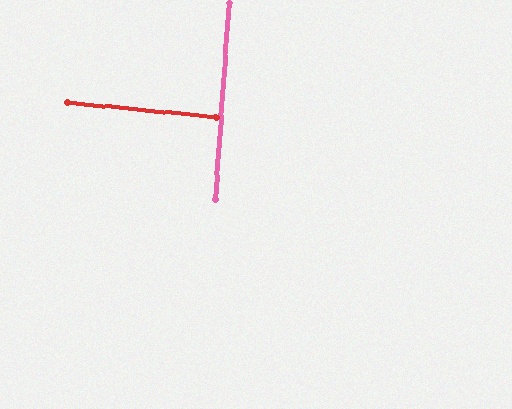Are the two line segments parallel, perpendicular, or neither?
Perpendicular — they meet at approximately 88°.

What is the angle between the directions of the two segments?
Approximately 88 degrees.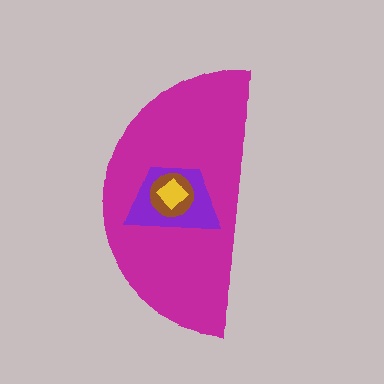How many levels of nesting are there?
4.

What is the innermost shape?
The yellow diamond.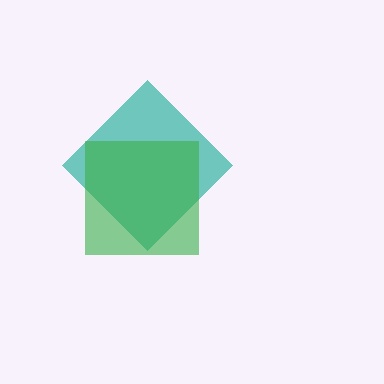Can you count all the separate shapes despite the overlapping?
Yes, there are 2 separate shapes.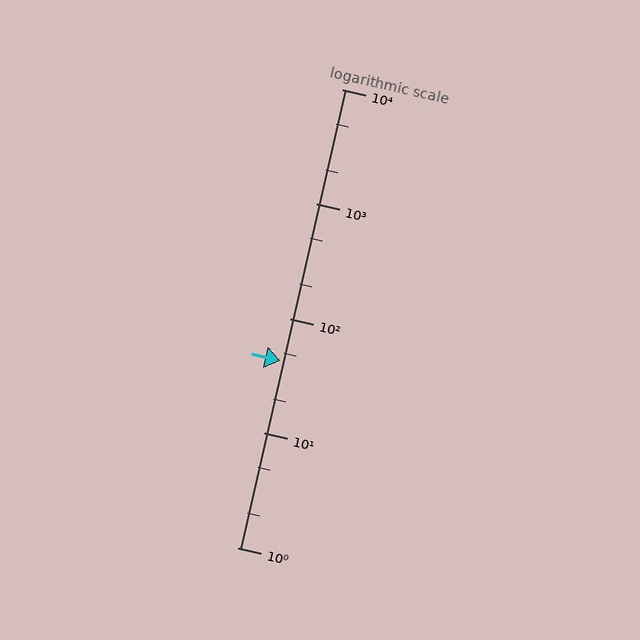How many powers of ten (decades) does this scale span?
The scale spans 4 decades, from 1 to 10000.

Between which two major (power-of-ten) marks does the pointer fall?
The pointer is between 10 and 100.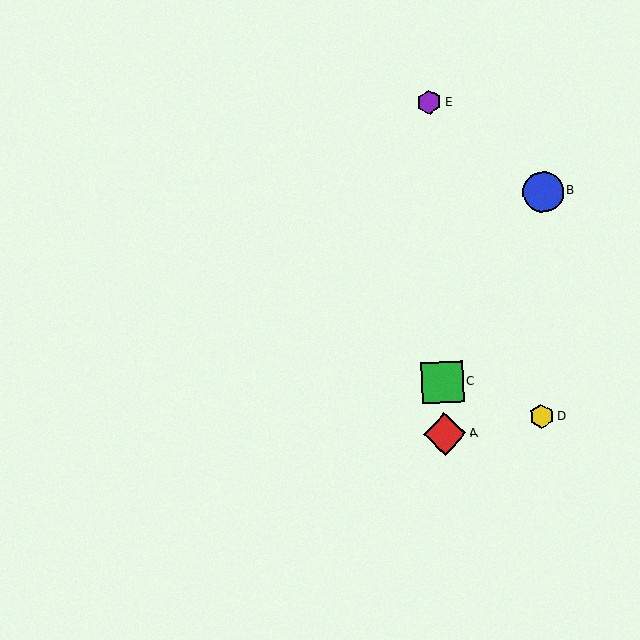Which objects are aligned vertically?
Objects A, C, E are aligned vertically.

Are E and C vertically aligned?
Yes, both are at x≈429.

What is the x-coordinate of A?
Object A is at x≈445.